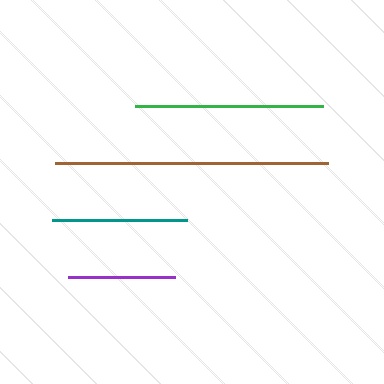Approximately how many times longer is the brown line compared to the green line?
The brown line is approximately 1.4 times the length of the green line.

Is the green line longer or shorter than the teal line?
The green line is longer than the teal line.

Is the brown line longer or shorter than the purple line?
The brown line is longer than the purple line.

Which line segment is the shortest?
The purple line is the shortest at approximately 107 pixels.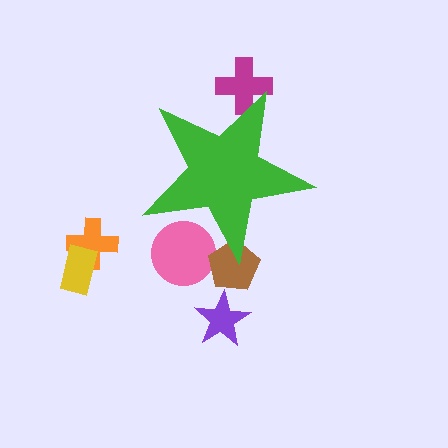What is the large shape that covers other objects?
A green star.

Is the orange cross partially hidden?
No, the orange cross is fully visible.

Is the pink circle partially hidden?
Yes, the pink circle is partially hidden behind the green star.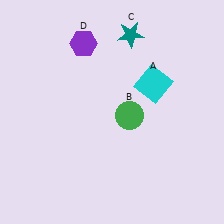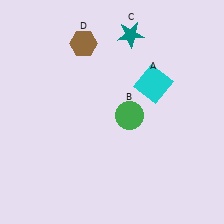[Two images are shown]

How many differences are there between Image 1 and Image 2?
There is 1 difference between the two images.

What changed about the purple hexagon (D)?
In Image 1, D is purple. In Image 2, it changed to brown.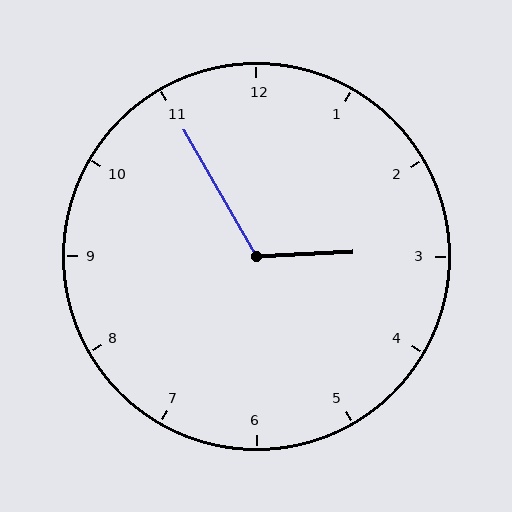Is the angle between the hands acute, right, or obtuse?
It is obtuse.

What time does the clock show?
2:55.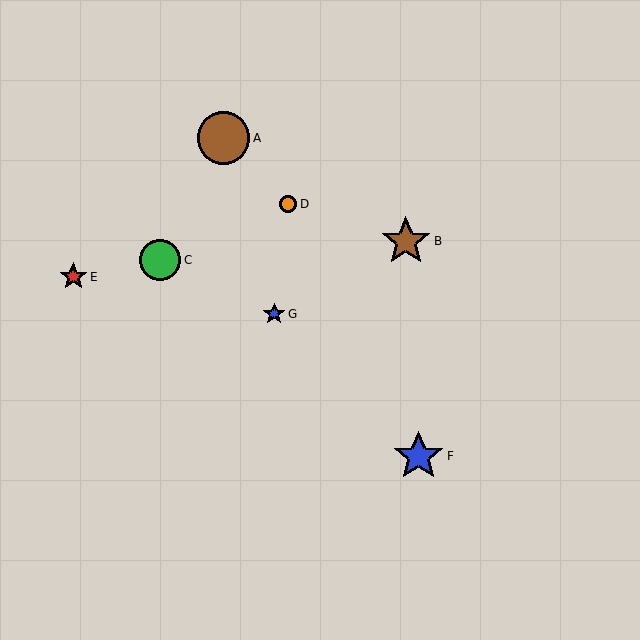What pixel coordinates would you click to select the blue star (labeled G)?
Click at (274, 314) to select the blue star G.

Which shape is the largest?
The brown circle (labeled A) is the largest.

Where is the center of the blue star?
The center of the blue star is at (419, 456).